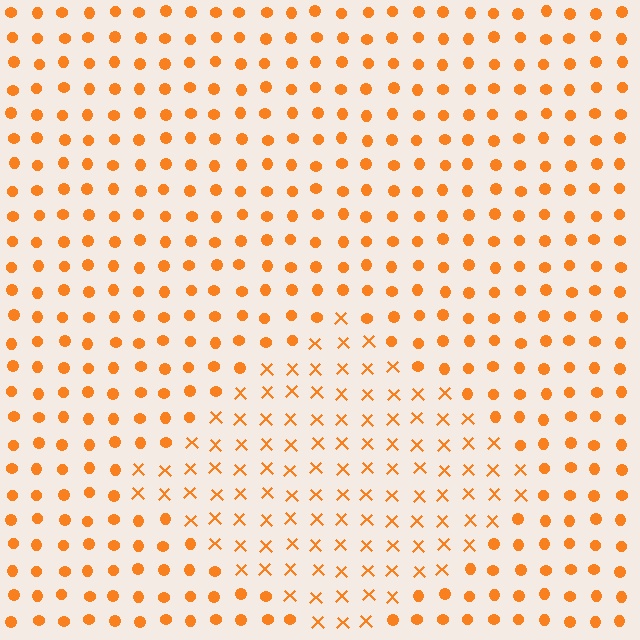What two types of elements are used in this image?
The image uses X marks inside the diamond region and circles outside it.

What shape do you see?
I see a diamond.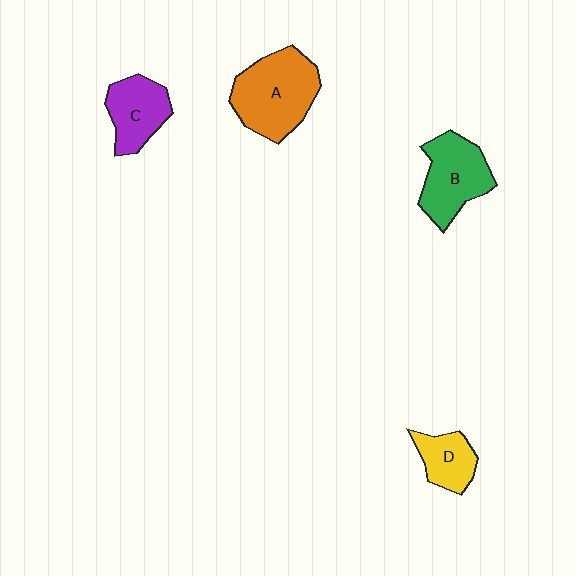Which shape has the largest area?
Shape A (orange).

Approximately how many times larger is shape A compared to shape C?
Approximately 1.6 times.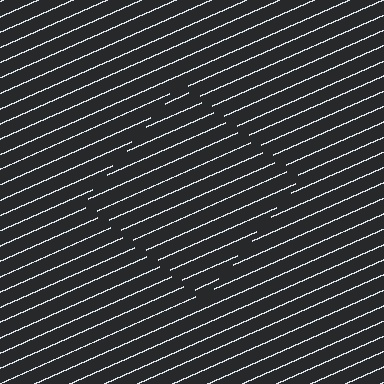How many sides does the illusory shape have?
4 sides — the line-ends trace a square.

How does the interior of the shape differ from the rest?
The interior of the shape contains the same grating, shifted by half a period — the contour is defined by the phase discontinuity where line-ends from the inner and outer gratings abut.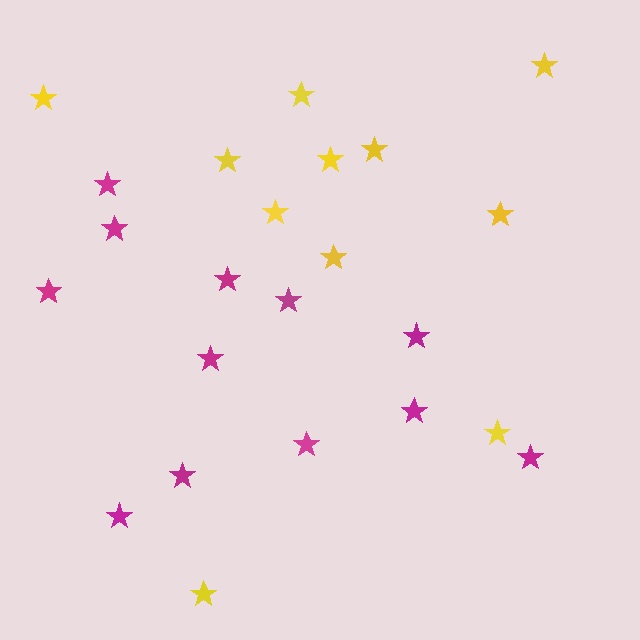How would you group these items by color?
There are 2 groups: one group of yellow stars (11) and one group of magenta stars (12).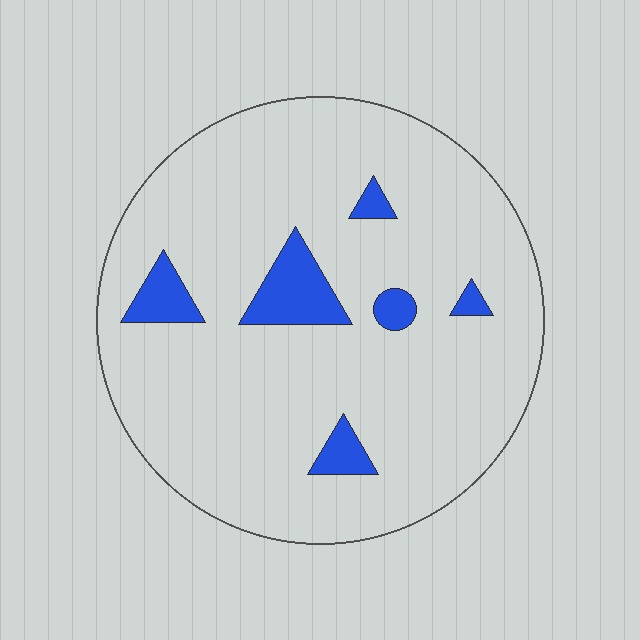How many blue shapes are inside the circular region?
6.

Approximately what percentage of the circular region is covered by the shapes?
Approximately 10%.